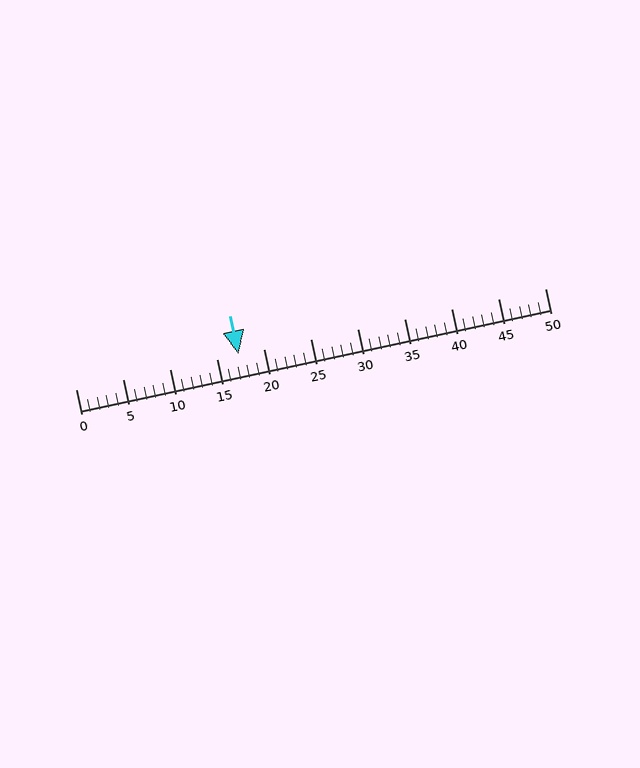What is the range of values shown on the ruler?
The ruler shows values from 0 to 50.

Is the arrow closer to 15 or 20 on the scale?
The arrow is closer to 15.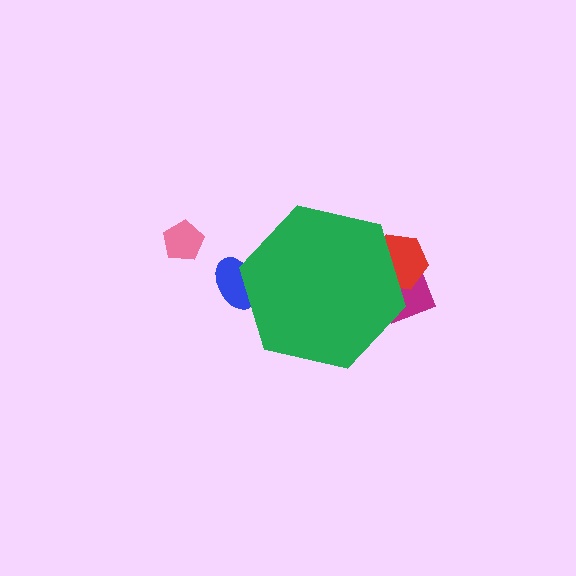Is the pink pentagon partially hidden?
No, the pink pentagon is fully visible.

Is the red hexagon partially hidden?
Yes, the red hexagon is partially hidden behind the green hexagon.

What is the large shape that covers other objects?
A green hexagon.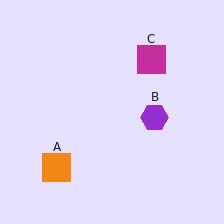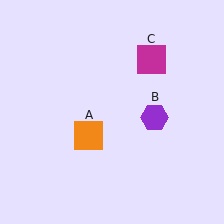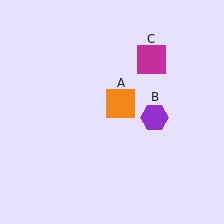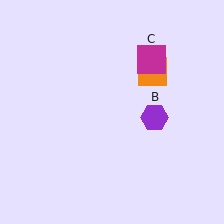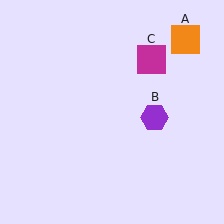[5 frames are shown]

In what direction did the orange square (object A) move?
The orange square (object A) moved up and to the right.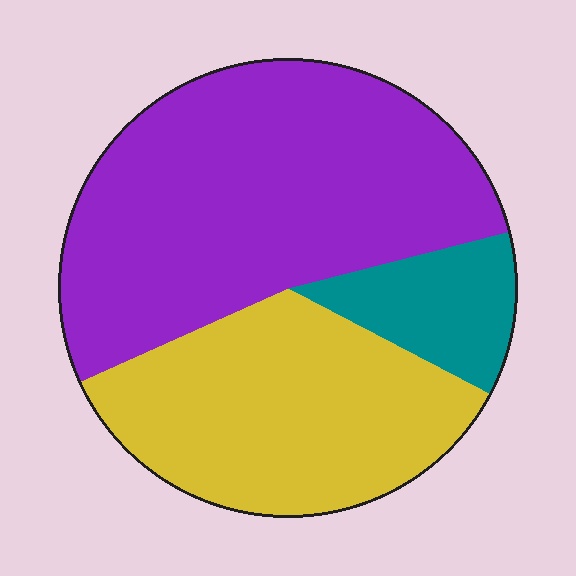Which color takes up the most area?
Purple, at roughly 55%.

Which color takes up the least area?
Teal, at roughly 10%.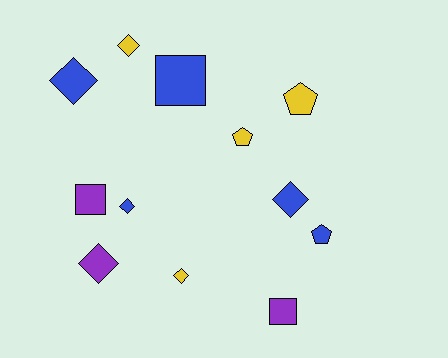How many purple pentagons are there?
There are no purple pentagons.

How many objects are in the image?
There are 12 objects.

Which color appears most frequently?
Blue, with 5 objects.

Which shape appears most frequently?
Diamond, with 6 objects.